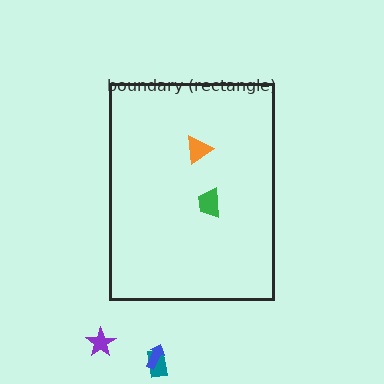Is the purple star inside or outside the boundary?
Outside.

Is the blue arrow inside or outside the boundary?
Outside.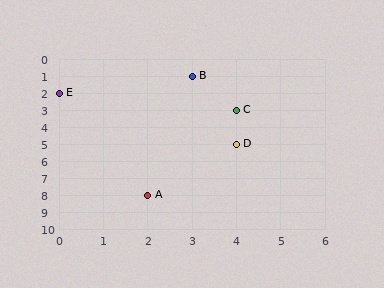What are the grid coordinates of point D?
Point D is at grid coordinates (4, 5).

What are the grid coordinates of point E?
Point E is at grid coordinates (0, 2).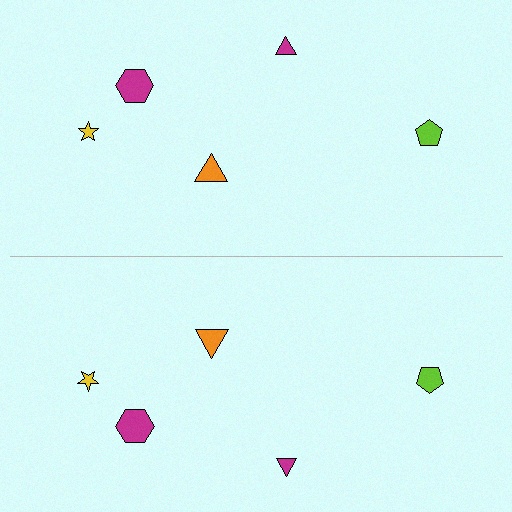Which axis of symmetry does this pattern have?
The pattern has a horizontal axis of symmetry running through the center of the image.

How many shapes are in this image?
There are 10 shapes in this image.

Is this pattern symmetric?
Yes, this pattern has bilateral (reflection) symmetry.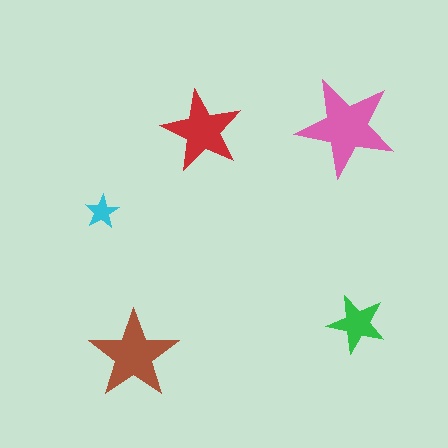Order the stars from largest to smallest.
the pink one, the brown one, the red one, the green one, the cyan one.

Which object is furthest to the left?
The cyan star is leftmost.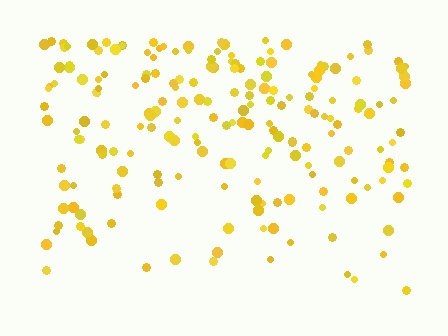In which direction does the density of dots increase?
From bottom to top, with the top side densest.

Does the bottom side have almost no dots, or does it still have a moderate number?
Still a moderate number, just noticeably fewer than the top.